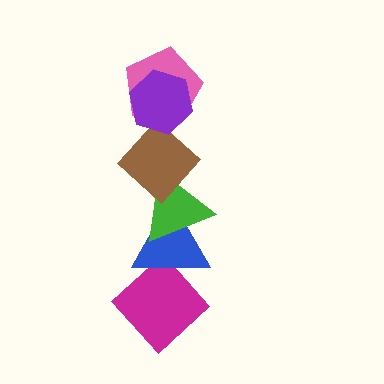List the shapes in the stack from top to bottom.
From top to bottom: the purple hexagon, the pink pentagon, the brown diamond, the green triangle, the blue triangle, the magenta diamond.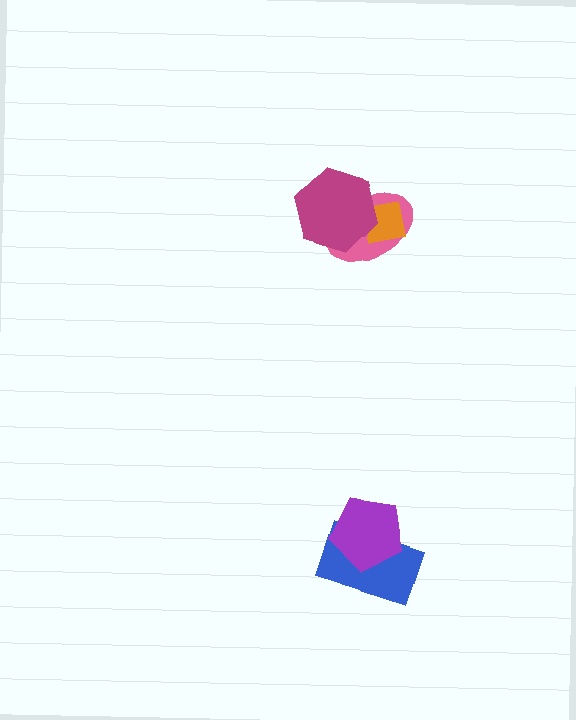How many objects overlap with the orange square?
2 objects overlap with the orange square.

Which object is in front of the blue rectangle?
The purple pentagon is in front of the blue rectangle.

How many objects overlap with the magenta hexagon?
2 objects overlap with the magenta hexagon.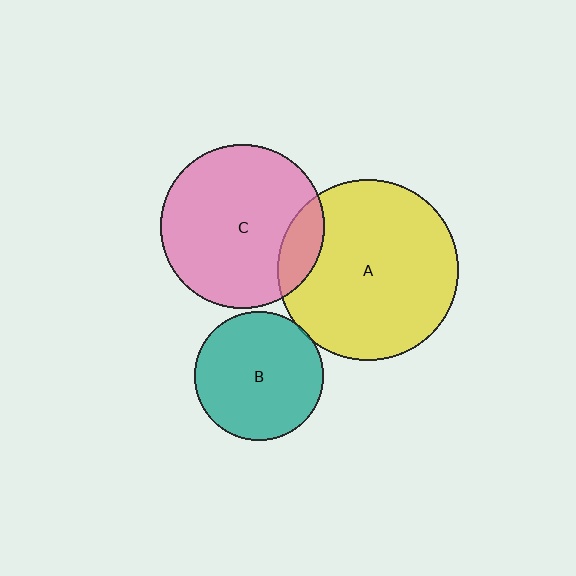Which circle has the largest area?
Circle A (yellow).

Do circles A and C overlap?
Yes.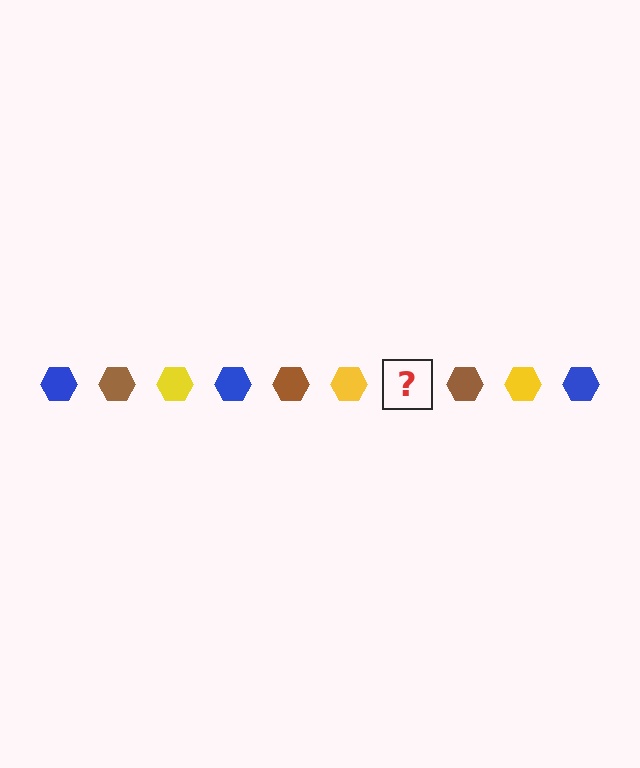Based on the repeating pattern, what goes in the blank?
The blank should be a blue hexagon.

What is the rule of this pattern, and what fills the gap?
The rule is that the pattern cycles through blue, brown, yellow hexagons. The gap should be filled with a blue hexagon.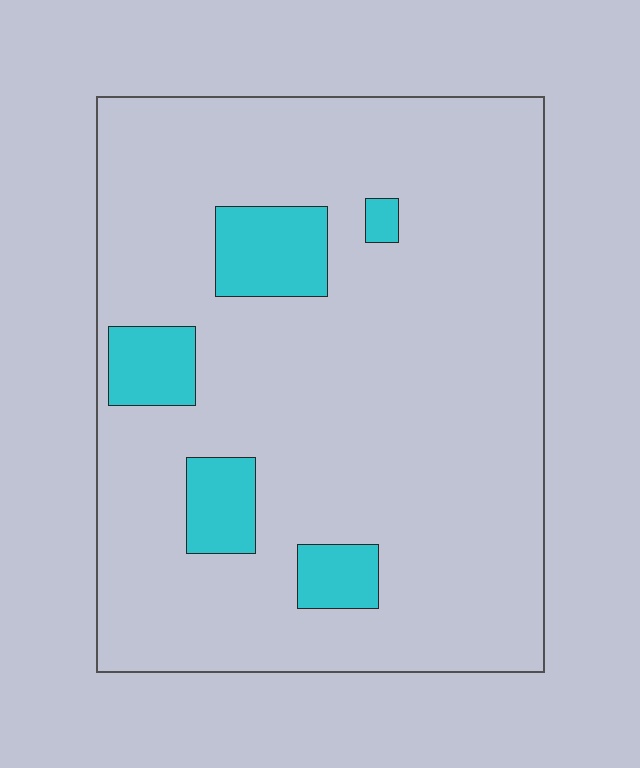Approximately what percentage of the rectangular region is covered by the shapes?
Approximately 10%.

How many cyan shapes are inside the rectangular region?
5.